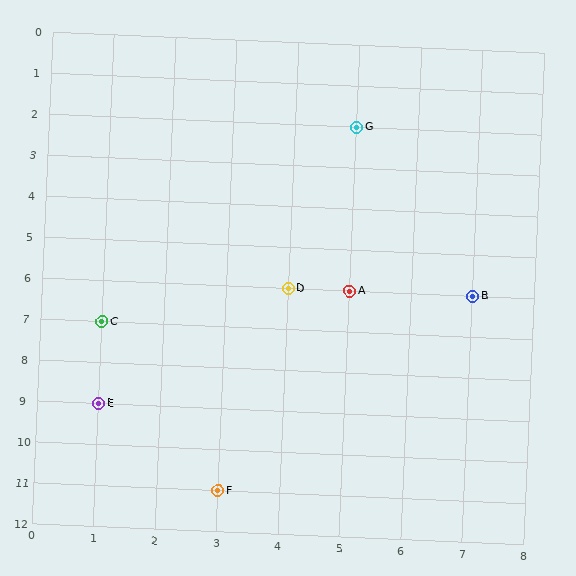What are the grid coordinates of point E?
Point E is at grid coordinates (1, 9).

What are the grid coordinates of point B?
Point B is at grid coordinates (7, 6).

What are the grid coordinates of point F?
Point F is at grid coordinates (3, 11).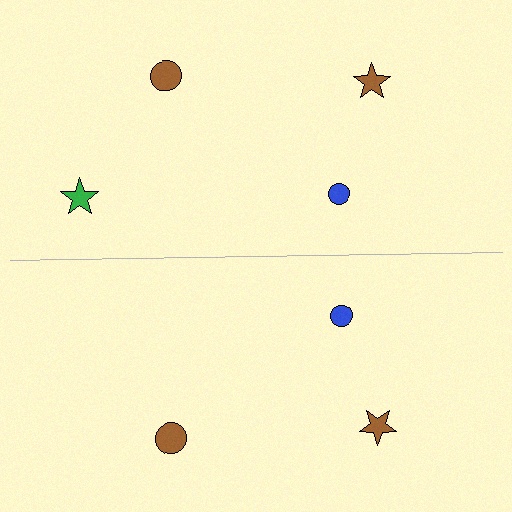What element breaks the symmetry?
A green star is missing from the bottom side.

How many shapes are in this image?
There are 7 shapes in this image.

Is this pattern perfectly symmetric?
No, the pattern is not perfectly symmetric. A green star is missing from the bottom side.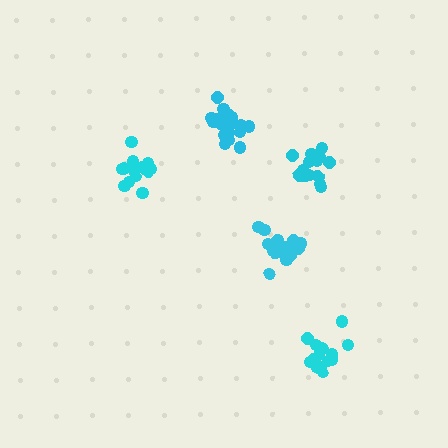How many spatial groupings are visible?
There are 5 spatial groupings.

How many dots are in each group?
Group 1: 20 dots, Group 2: 15 dots, Group 3: 15 dots, Group 4: 20 dots, Group 5: 15 dots (85 total).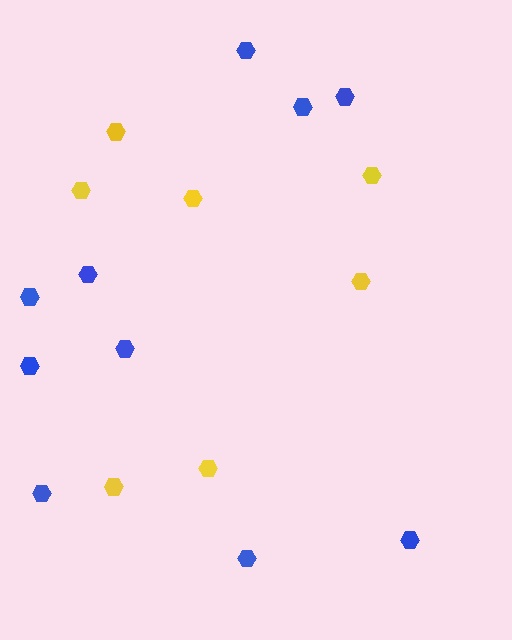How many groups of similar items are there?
There are 2 groups: one group of blue hexagons (10) and one group of yellow hexagons (7).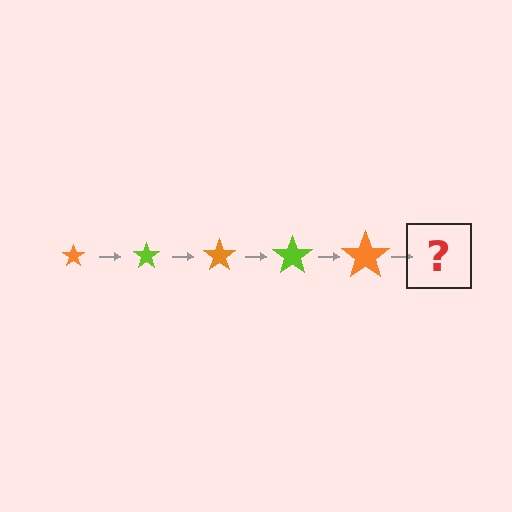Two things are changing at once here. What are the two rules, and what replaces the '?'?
The two rules are that the star grows larger each step and the color cycles through orange and lime. The '?' should be a lime star, larger than the previous one.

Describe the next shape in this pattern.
It should be a lime star, larger than the previous one.